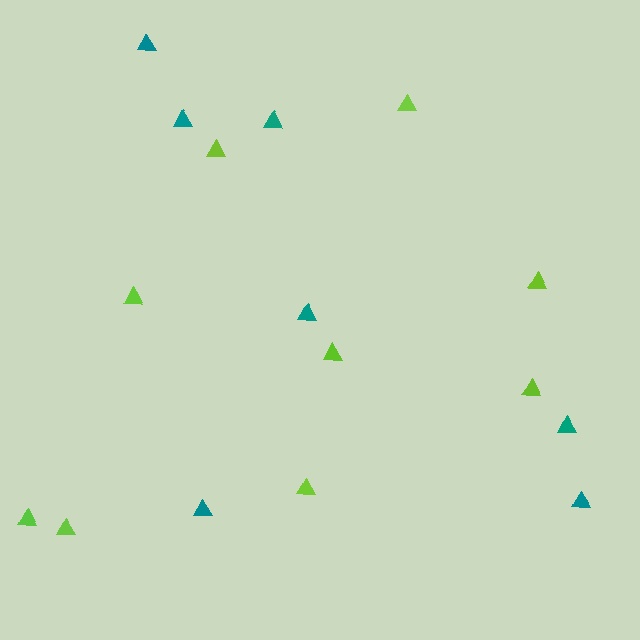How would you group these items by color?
There are 2 groups: one group of lime triangles (9) and one group of teal triangles (7).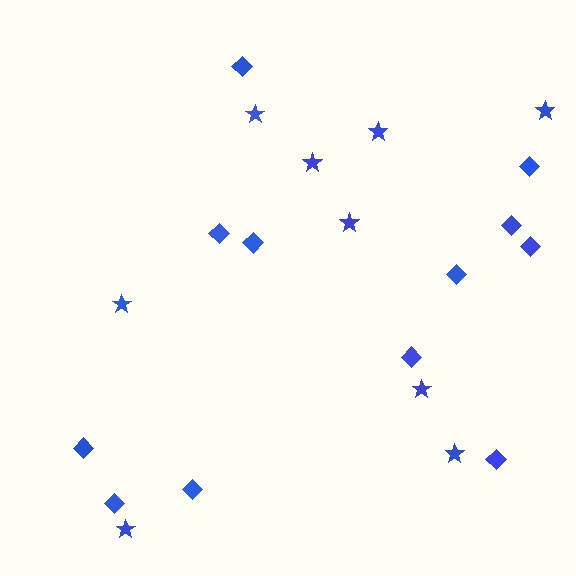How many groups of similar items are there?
There are 2 groups: one group of stars (9) and one group of diamonds (12).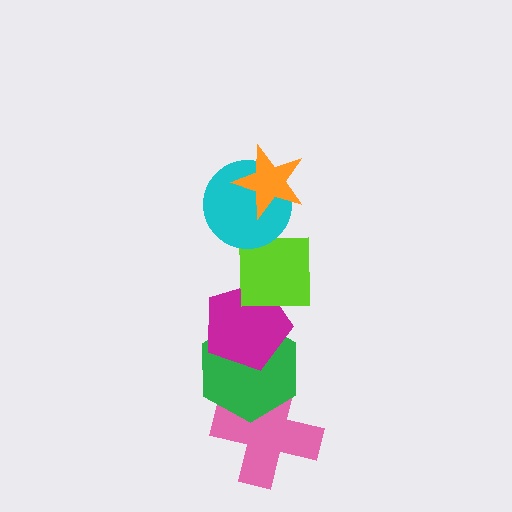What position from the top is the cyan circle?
The cyan circle is 2nd from the top.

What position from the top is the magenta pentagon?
The magenta pentagon is 4th from the top.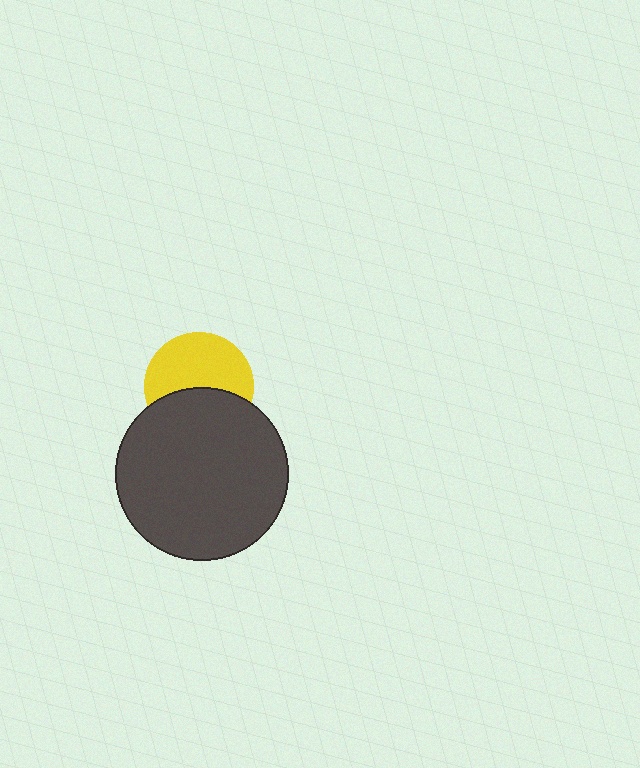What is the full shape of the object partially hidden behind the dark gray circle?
The partially hidden object is a yellow circle.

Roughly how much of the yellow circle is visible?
About half of it is visible (roughly 58%).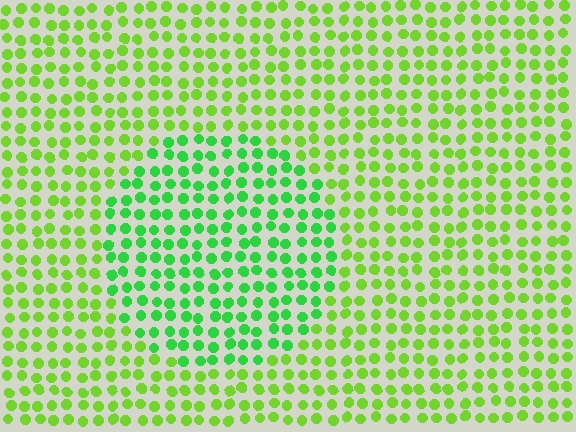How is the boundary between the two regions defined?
The boundary is defined purely by a slight shift in hue (about 32 degrees). Spacing, size, and orientation are identical on both sides.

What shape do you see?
I see a circle.